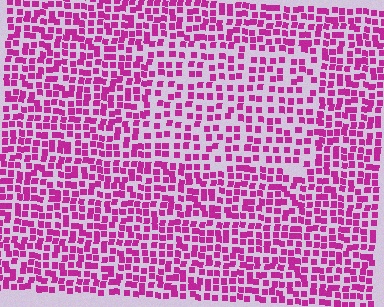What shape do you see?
I see a rectangle.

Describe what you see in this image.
The image contains small magenta elements arranged at two different densities. A rectangle-shaped region is visible where the elements are less densely packed than the surrounding area.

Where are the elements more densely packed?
The elements are more densely packed outside the rectangle boundary.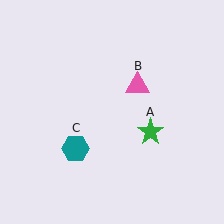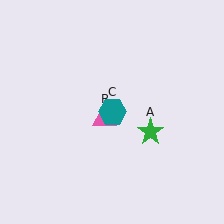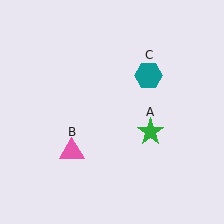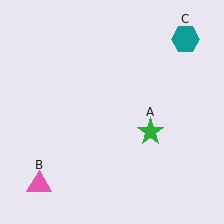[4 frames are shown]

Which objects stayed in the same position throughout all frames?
Green star (object A) remained stationary.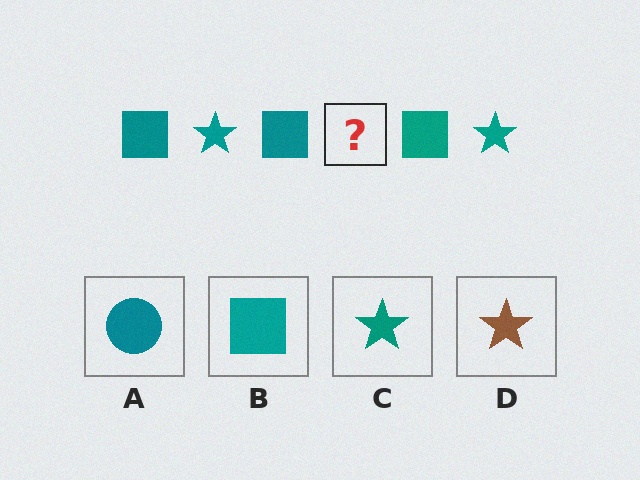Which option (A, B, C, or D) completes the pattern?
C.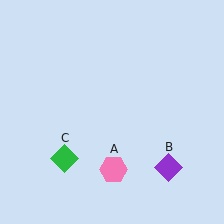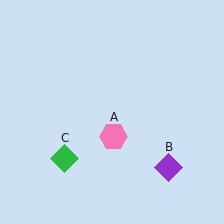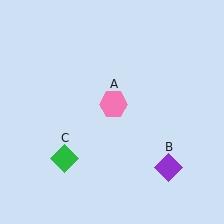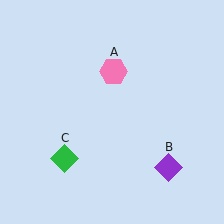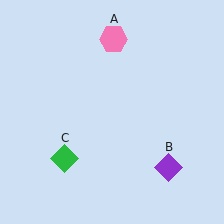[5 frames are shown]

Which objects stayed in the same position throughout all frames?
Purple diamond (object B) and green diamond (object C) remained stationary.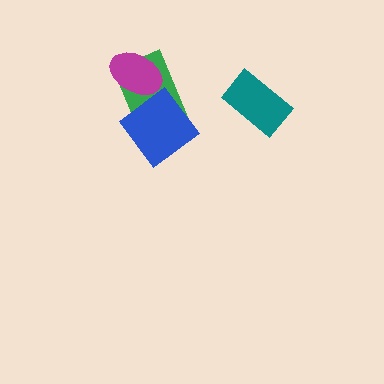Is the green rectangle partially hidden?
Yes, it is partially covered by another shape.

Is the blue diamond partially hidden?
No, no other shape covers it.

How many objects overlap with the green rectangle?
2 objects overlap with the green rectangle.